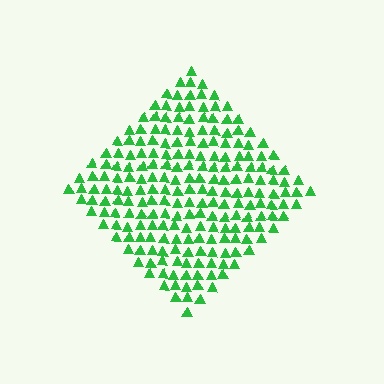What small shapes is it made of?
It is made of small triangles.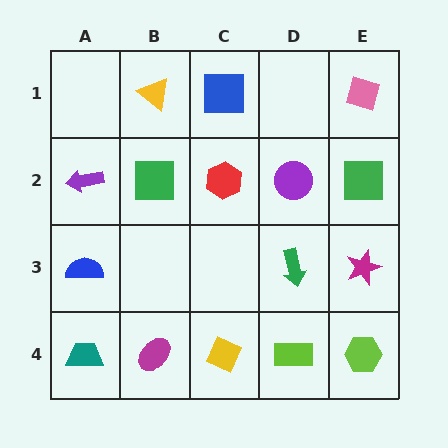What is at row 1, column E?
A pink diamond.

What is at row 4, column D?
A lime rectangle.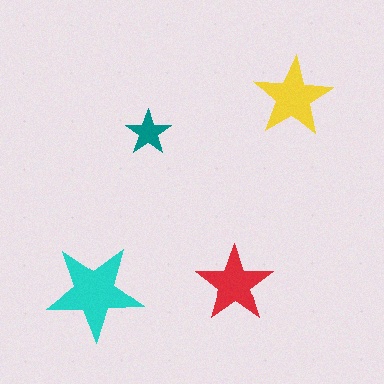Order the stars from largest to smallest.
the cyan one, the yellow one, the red one, the teal one.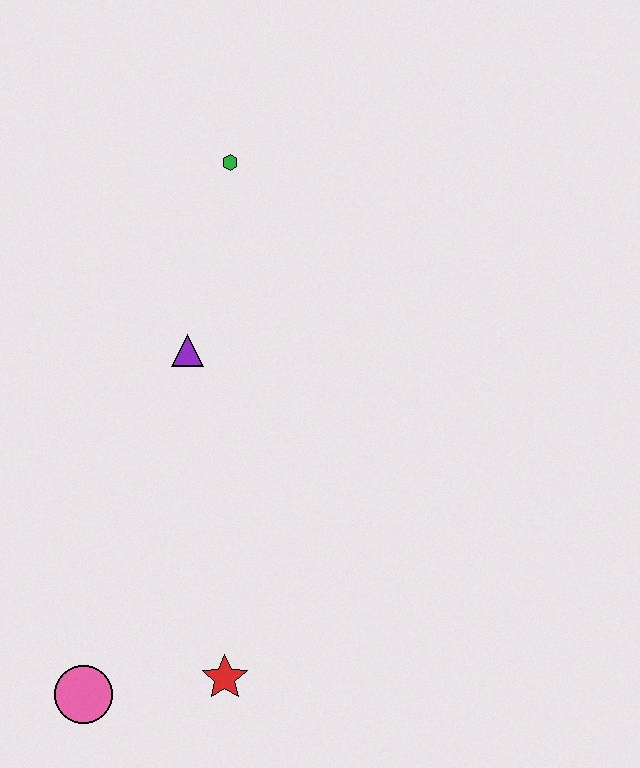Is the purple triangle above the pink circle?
Yes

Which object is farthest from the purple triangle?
The pink circle is farthest from the purple triangle.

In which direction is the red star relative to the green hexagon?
The red star is below the green hexagon.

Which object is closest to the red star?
The pink circle is closest to the red star.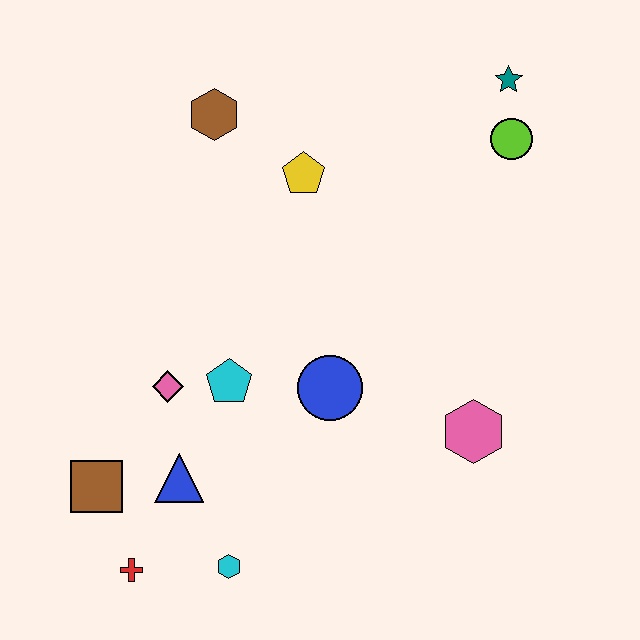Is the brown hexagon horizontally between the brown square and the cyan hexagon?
Yes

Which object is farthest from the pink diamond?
The teal star is farthest from the pink diamond.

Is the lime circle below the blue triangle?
No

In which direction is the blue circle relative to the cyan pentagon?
The blue circle is to the right of the cyan pentagon.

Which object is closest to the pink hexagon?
The blue circle is closest to the pink hexagon.